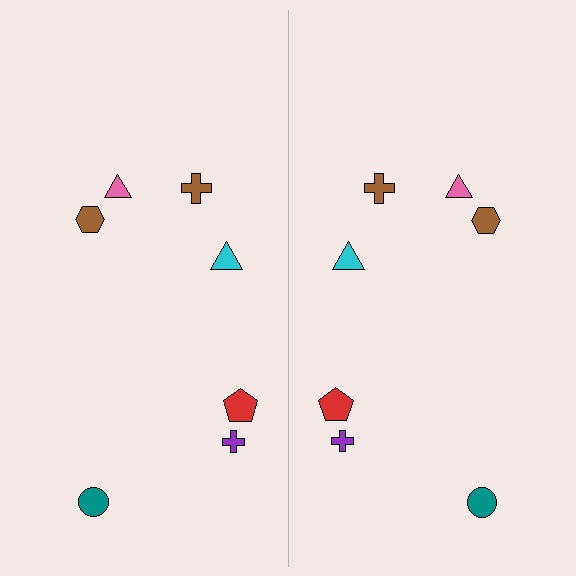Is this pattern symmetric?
Yes, this pattern has bilateral (reflection) symmetry.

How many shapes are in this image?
There are 14 shapes in this image.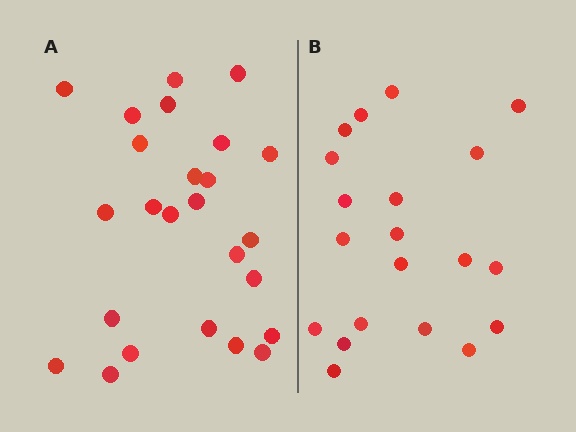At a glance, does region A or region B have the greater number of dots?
Region A (the left region) has more dots.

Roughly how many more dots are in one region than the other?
Region A has about 5 more dots than region B.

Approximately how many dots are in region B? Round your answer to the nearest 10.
About 20 dots.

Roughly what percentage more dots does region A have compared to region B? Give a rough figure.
About 25% more.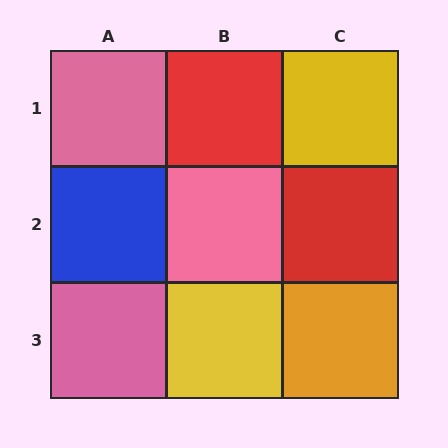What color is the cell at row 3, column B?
Yellow.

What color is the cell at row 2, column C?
Red.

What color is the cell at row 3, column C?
Orange.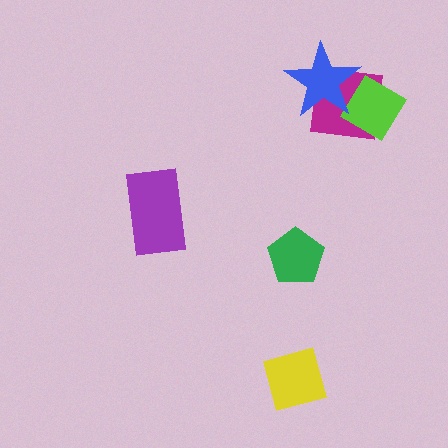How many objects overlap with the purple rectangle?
0 objects overlap with the purple rectangle.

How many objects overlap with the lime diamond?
2 objects overlap with the lime diamond.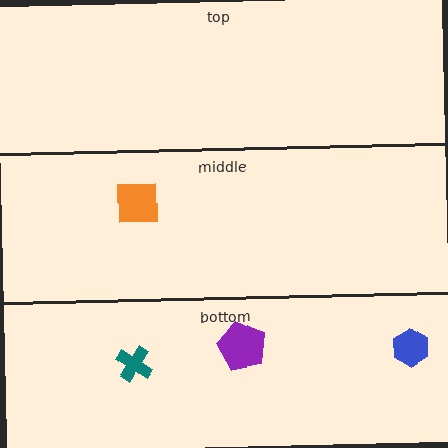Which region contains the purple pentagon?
The bottom region.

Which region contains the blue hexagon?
The bottom region.